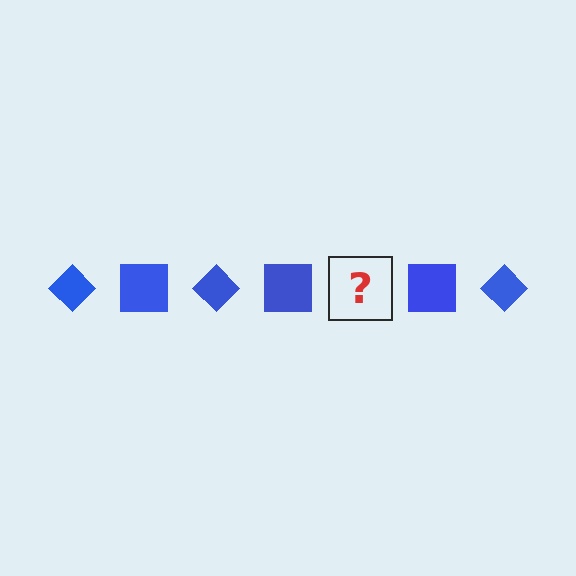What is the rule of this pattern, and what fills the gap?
The rule is that the pattern cycles through diamond, square shapes in blue. The gap should be filled with a blue diamond.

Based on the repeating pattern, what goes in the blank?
The blank should be a blue diamond.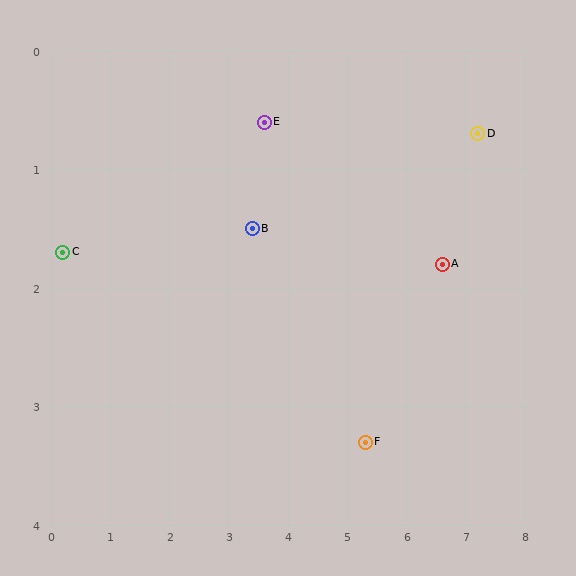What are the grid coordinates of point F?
Point F is at approximately (5.3, 3.3).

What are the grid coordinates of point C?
Point C is at approximately (0.2, 1.7).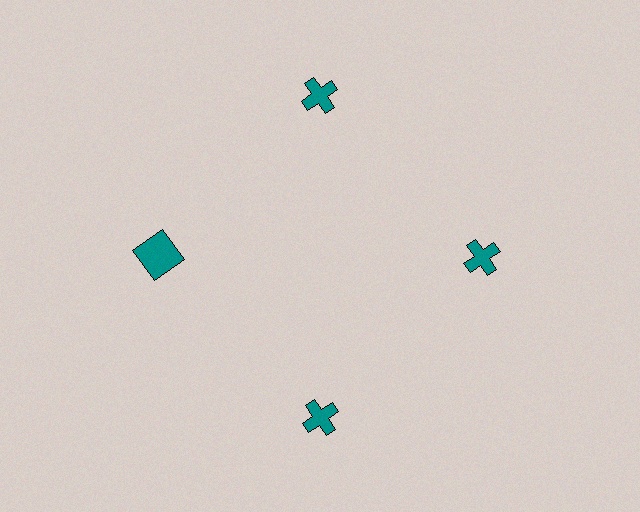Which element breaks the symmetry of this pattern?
The teal square at roughly the 9 o'clock position breaks the symmetry. All other shapes are teal crosses.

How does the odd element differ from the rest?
It has a different shape: square instead of cross.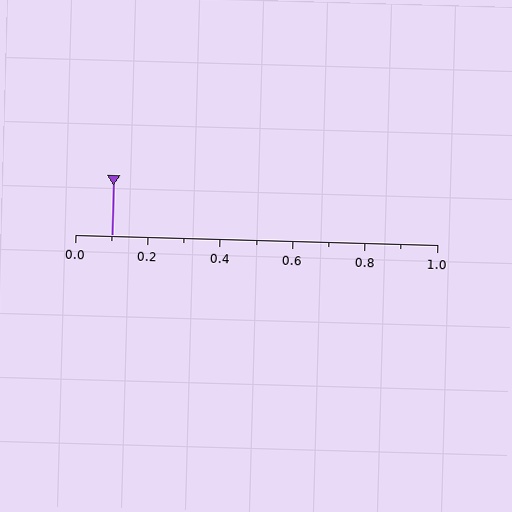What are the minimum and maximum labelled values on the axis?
The axis runs from 0.0 to 1.0.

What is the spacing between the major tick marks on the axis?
The major ticks are spaced 0.2 apart.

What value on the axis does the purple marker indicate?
The marker indicates approximately 0.1.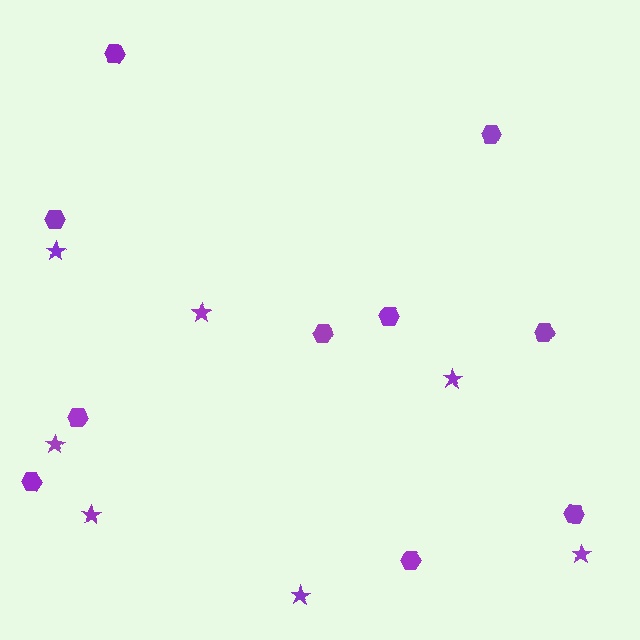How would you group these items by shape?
There are 2 groups: one group of hexagons (10) and one group of stars (7).